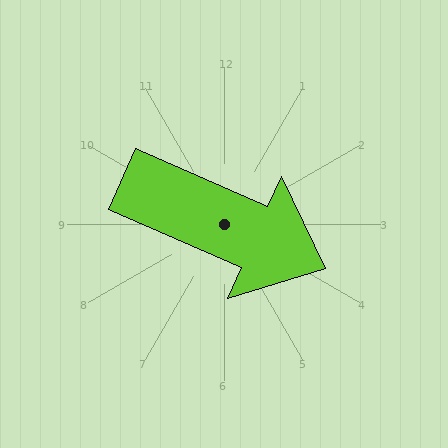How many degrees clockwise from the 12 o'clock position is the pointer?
Approximately 114 degrees.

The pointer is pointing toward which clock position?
Roughly 4 o'clock.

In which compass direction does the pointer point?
Southeast.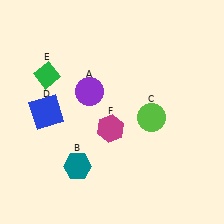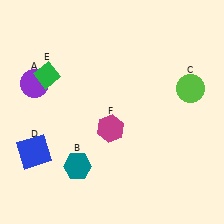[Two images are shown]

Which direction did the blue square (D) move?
The blue square (D) moved down.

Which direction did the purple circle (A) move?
The purple circle (A) moved left.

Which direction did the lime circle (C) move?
The lime circle (C) moved right.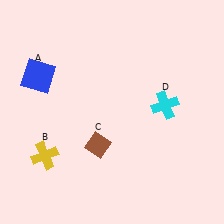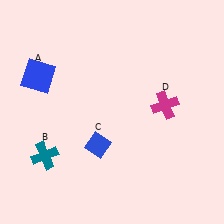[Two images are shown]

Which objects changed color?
B changed from yellow to teal. C changed from brown to blue. D changed from cyan to magenta.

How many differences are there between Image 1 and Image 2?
There are 3 differences between the two images.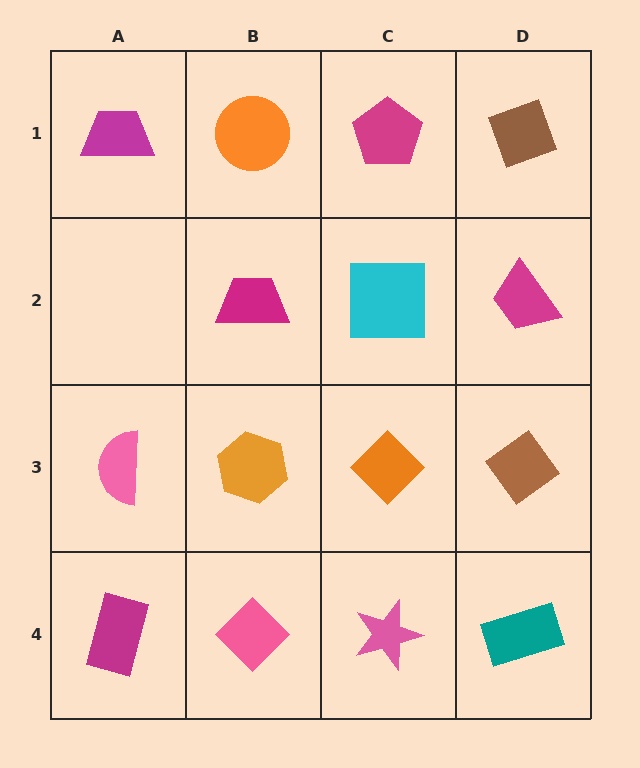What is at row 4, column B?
A pink diamond.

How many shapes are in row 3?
4 shapes.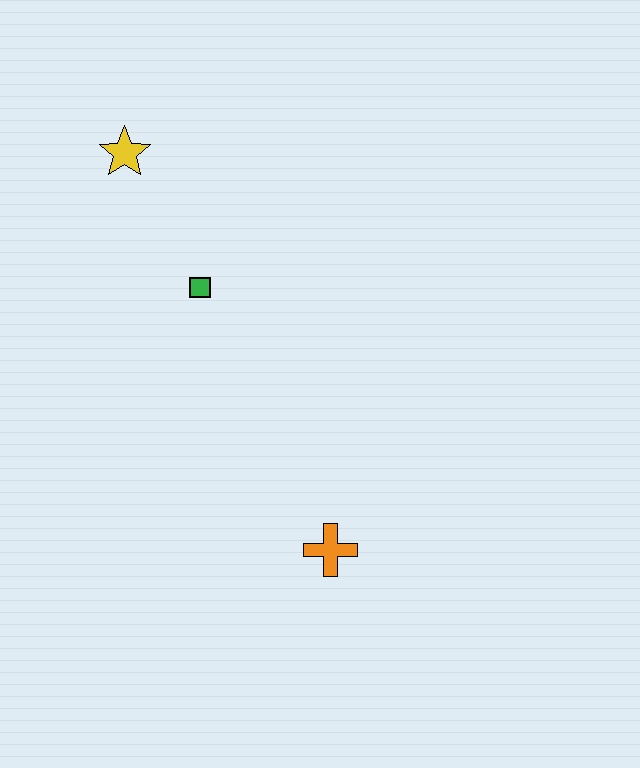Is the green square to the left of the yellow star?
No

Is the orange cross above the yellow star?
No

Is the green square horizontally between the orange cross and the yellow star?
Yes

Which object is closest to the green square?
The yellow star is closest to the green square.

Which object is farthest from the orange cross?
The yellow star is farthest from the orange cross.